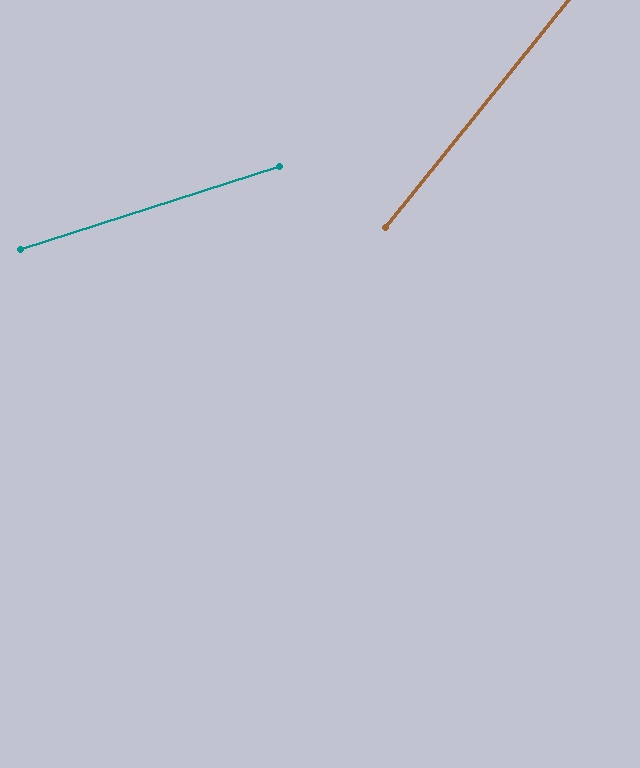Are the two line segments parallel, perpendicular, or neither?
Neither parallel nor perpendicular — they differ by about 34°.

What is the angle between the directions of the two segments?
Approximately 34 degrees.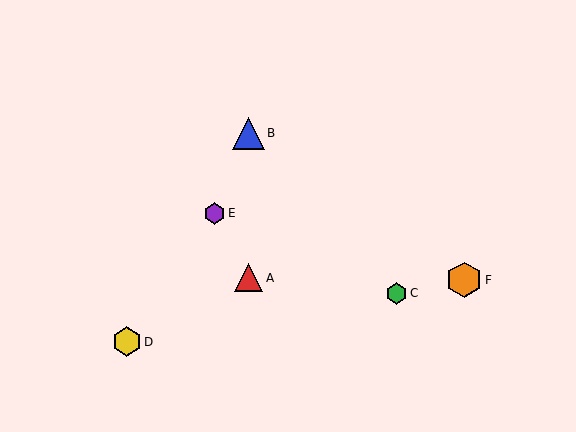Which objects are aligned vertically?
Objects A, B are aligned vertically.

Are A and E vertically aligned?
No, A is at x≈248 and E is at x≈215.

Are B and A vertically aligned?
Yes, both are at x≈248.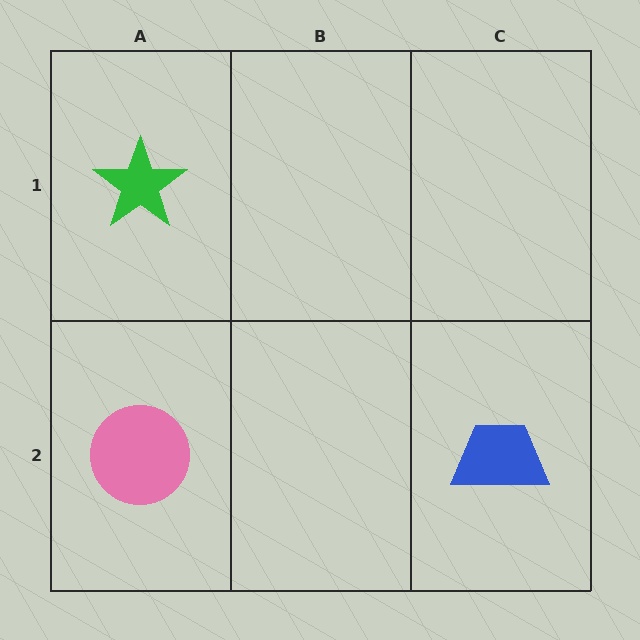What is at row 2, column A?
A pink circle.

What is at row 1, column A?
A green star.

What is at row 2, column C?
A blue trapezoid.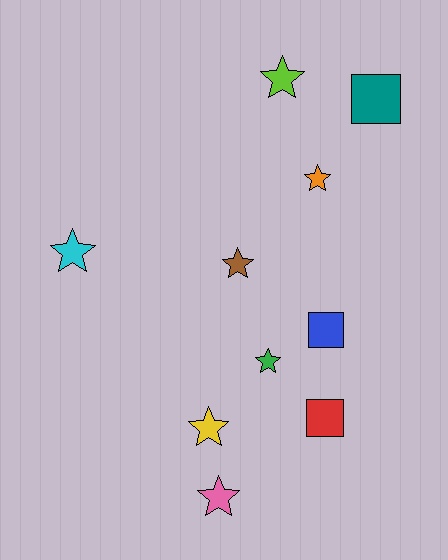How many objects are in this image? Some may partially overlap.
There are 10 objects.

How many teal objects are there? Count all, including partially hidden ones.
There is 1 teal object.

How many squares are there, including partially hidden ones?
There are 3 squares.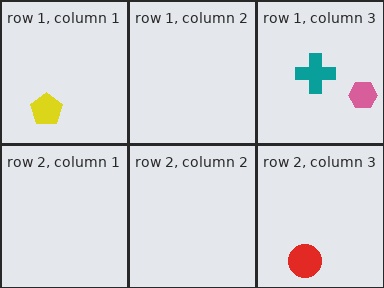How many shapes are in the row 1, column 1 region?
1.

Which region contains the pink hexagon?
The row 1, column 3 region.